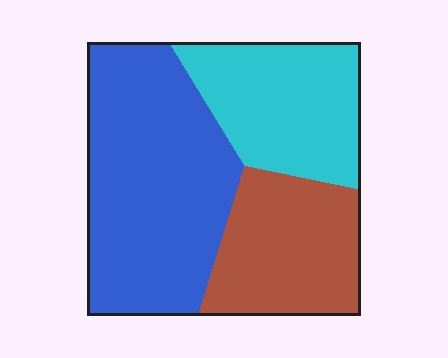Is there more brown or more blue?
Blue.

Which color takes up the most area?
Blue, at roughly 45%.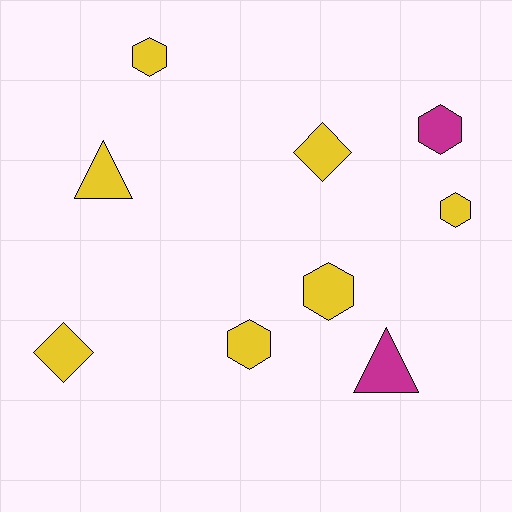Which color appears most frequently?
Yellow, with 7 objects.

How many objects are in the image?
There are 9 objects.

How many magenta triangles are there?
There is 1 magenta triangle.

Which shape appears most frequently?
Hexagon, with 5 objects.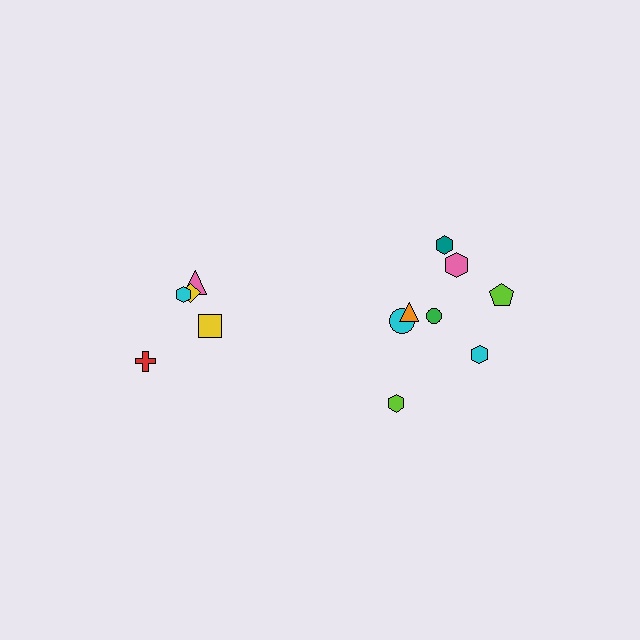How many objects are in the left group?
There are 5 objects.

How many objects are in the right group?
There are 8 objects.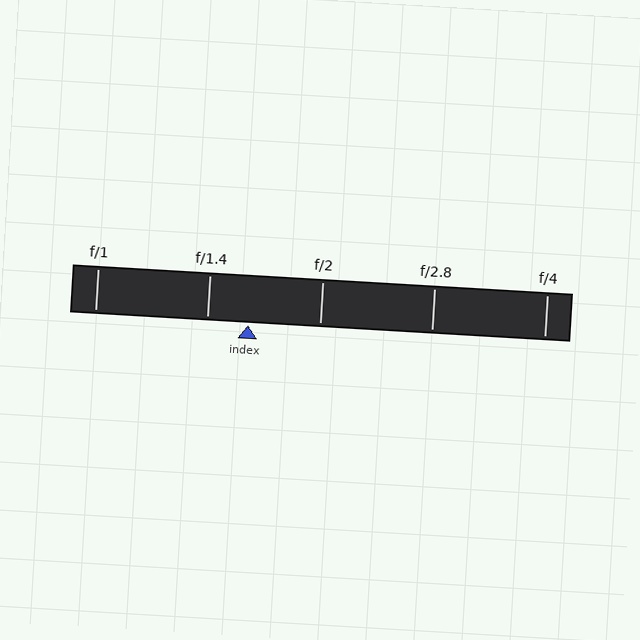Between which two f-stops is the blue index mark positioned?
The index mark is between f/1.4 and f/2.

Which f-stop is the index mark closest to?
The index mark is closest to f/1.4.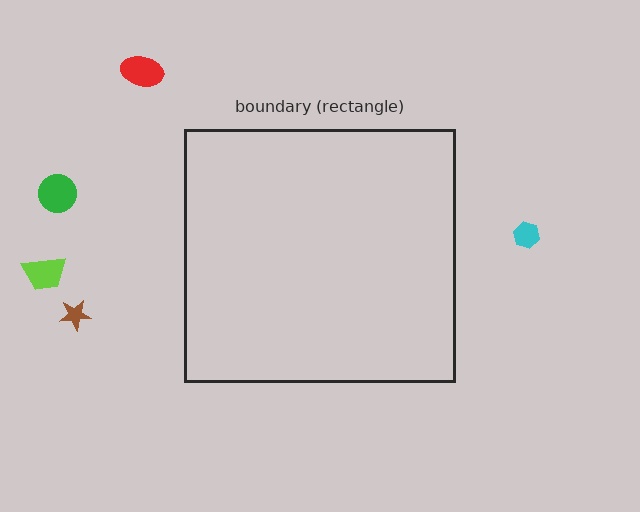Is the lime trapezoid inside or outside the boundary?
Outside.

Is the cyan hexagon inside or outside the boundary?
Outside.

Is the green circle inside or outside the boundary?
Outside.